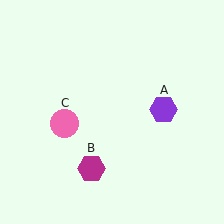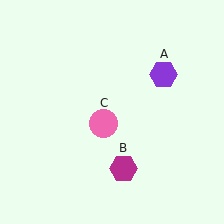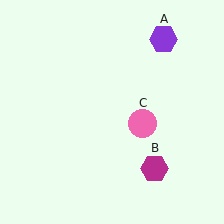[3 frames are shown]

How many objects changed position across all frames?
3 objects changed position: purple hexagon (object A), magenta hexagon (object B), pink circle (object C).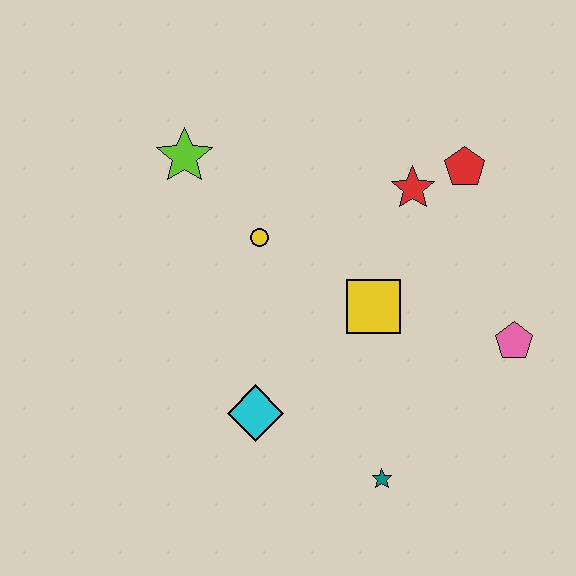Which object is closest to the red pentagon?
The red star is closest to the red pentagon.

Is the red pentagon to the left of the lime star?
No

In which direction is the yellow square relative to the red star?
The yellow square is below the red star.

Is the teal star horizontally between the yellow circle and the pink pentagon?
Yes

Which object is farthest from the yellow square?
The lime star is farthest from the yellow square.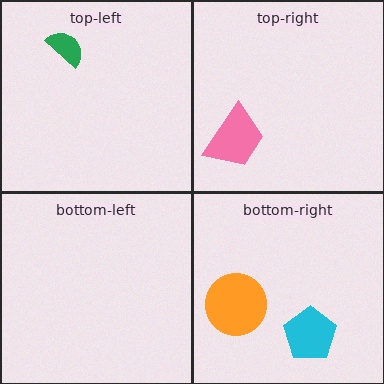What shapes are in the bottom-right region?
The orange circle, the cyan pentagon.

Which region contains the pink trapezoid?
The top-right region.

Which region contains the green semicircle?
The top-left region.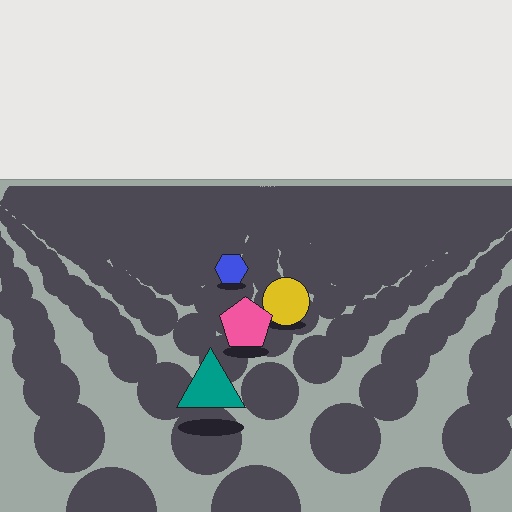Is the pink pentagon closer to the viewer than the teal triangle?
No. The teal triangle is closer — you can tell from the texture gradient: the ground texture is coarser near it.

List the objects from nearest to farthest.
From nearest to farthest: the teal triangle, the pink pentagon, the yellow circle, the blue hexagon.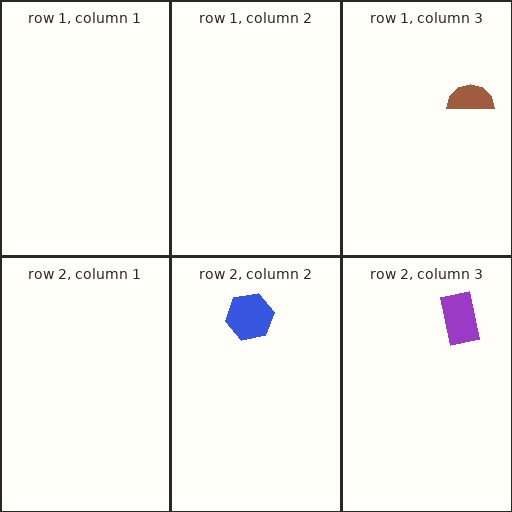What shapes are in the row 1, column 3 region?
The brown semicircle.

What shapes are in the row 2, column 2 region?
The blue hexagon.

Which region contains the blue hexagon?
The row 2, column 2 region.